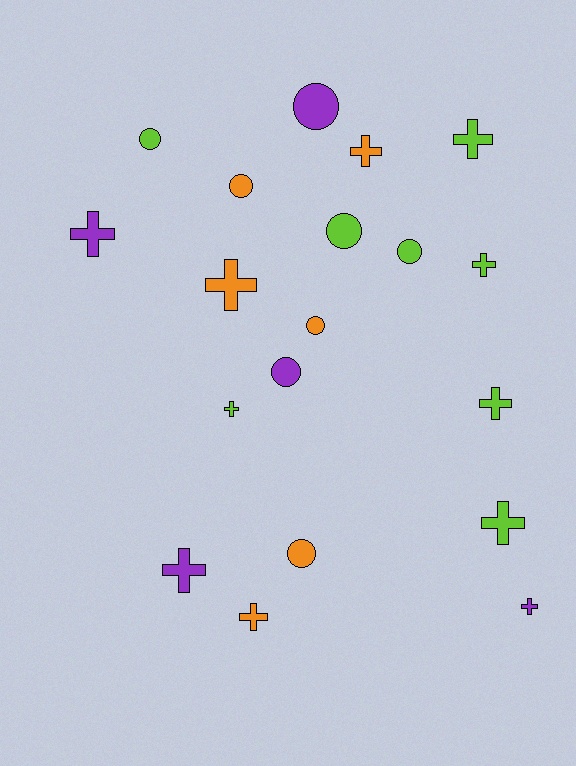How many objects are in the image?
There are 19 objects.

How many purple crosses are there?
There are 3 purple crosses.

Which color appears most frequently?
Lime, with 8 objects.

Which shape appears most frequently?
Cross, with 11 objects.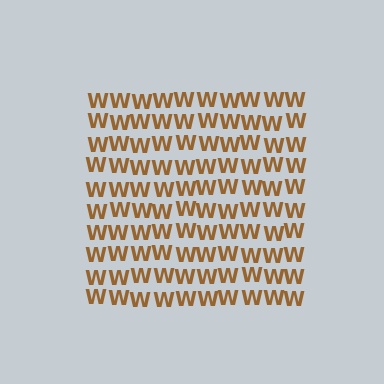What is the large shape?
The large shape is a square.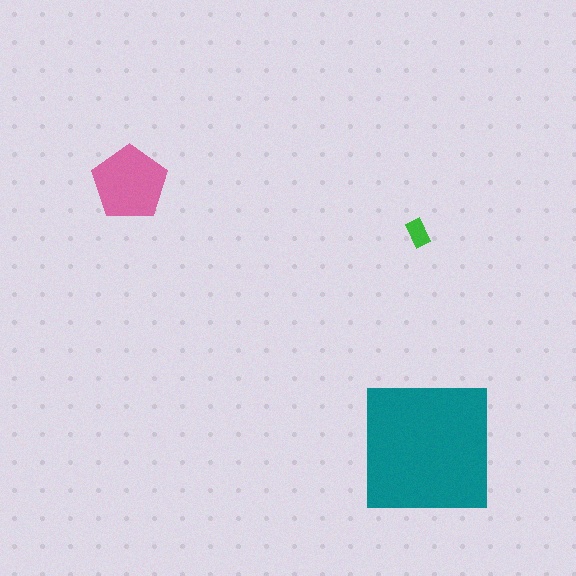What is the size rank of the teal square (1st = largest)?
1st.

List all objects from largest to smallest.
The teal square, the pink pentagon, the green rectangle.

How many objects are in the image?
There are 3 objects in the image.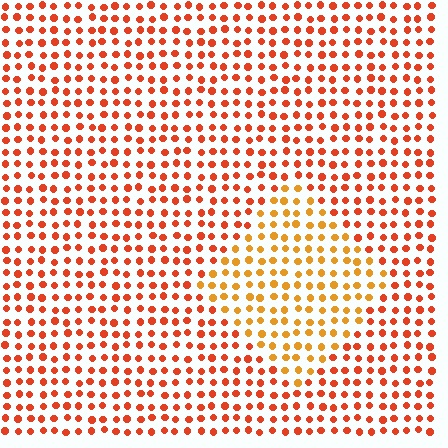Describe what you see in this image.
The image is filled with small red elements in a uniform arrangement. A diamond-shaped region is visible where the elements are tinted to a slightly different hue, forming a subtle color boundary.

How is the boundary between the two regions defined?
The boundary is defined purely by a slight shift in hue (about 28 degrees). Spacing, size, and orientation are identical on both sides.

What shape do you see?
I see a diamond.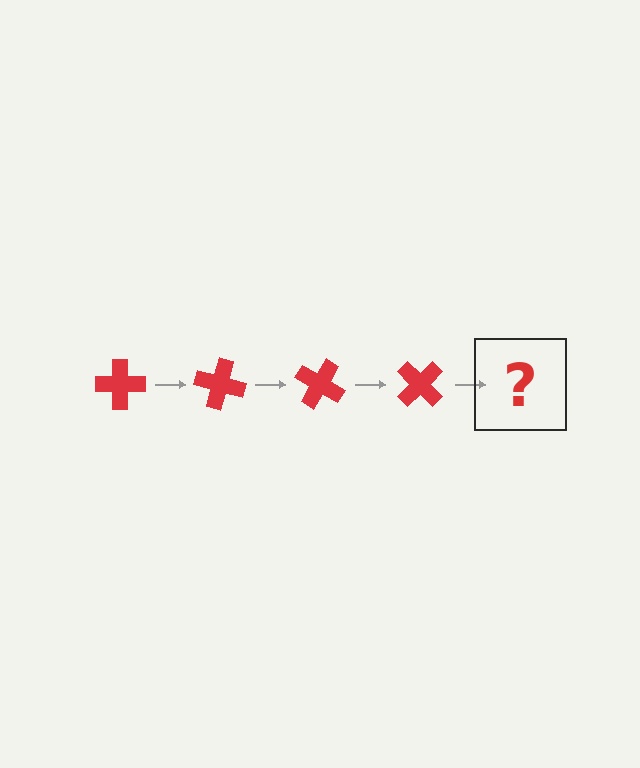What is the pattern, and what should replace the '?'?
The pattern is that the cross rotates 15 degrees each step. The '?' should be a red cross rotated 60 degrees.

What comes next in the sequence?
The next element should be a red cross rotated 60 degrees.